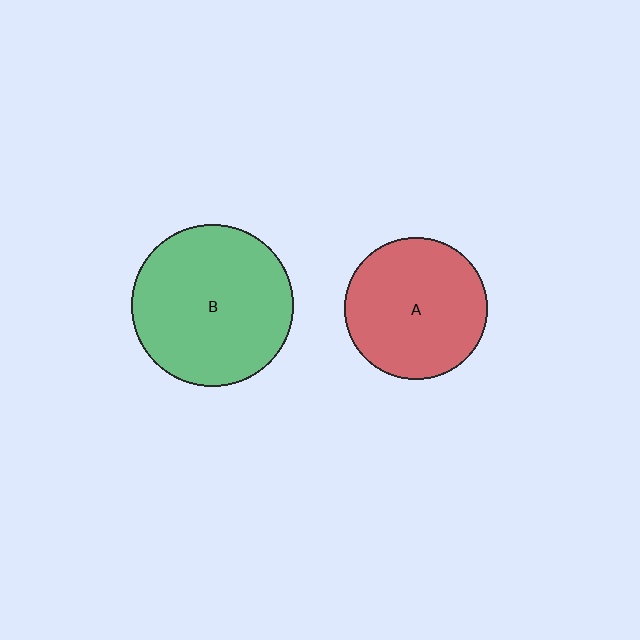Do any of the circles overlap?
No, none of the circles overlap.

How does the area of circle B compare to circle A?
Approximately 1.3 times.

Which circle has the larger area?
Circle B (green).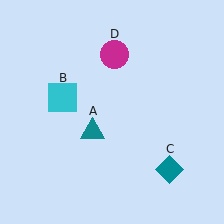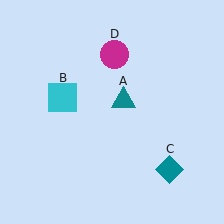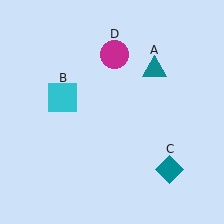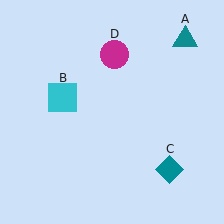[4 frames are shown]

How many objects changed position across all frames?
1 object changed position: teal triangle (object A).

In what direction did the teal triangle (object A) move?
The teal triangle (object A) moved up and to the right.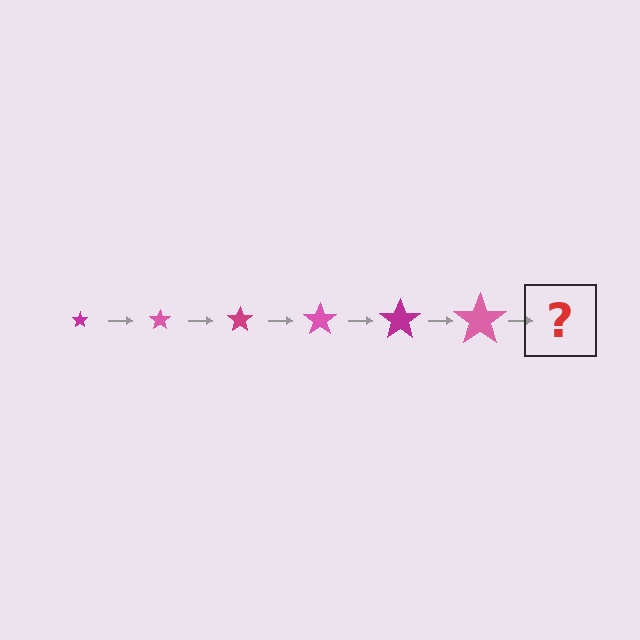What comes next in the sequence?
The next element should be a magenta star, larger than the previous one.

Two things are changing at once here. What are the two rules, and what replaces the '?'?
The two rules are that the star grows larger each step and the color cycles through magenta and pink. The '?' should be a magenta star, larger than the previous one.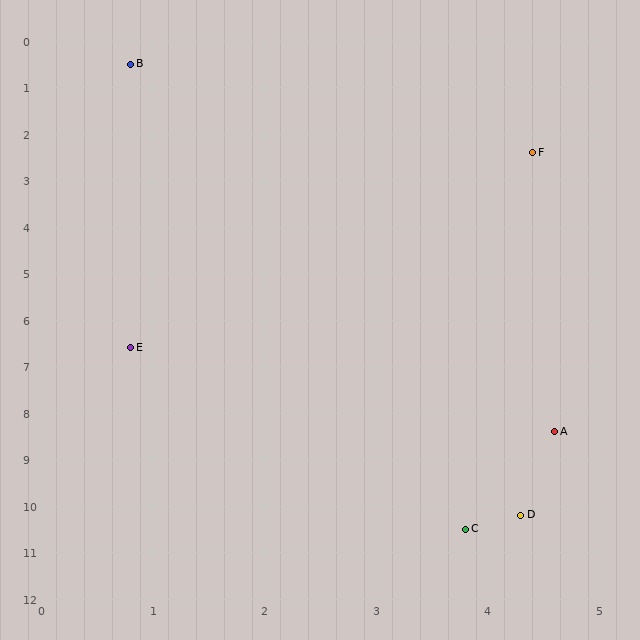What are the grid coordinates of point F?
Point F is at approximately (4.4, 2.4).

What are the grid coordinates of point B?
Point B is at approximately (0.8, 0.5).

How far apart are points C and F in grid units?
Points C and F are about 8.1 grid units apart.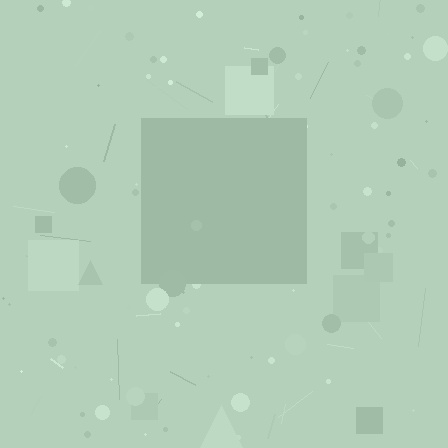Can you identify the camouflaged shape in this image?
The camouflaged shape is a square.